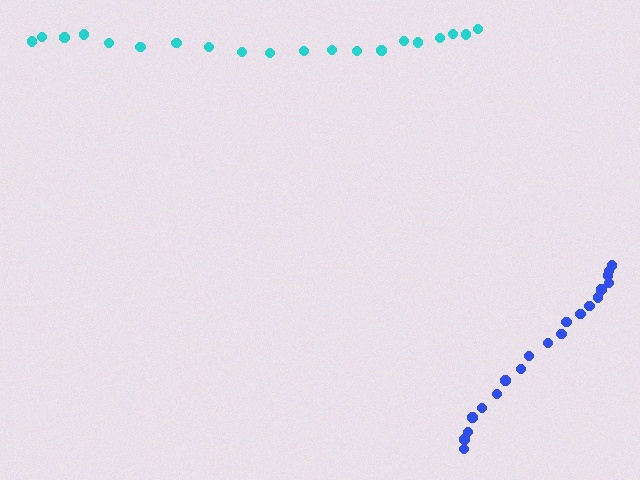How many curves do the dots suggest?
There are 2 distinct paths.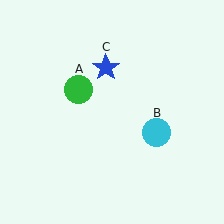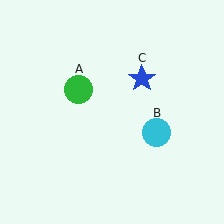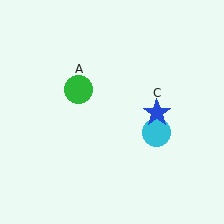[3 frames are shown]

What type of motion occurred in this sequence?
The blue star (object C) rotated clockwise around the center of the scene.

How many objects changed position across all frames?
1 object changed position: blue star (object C).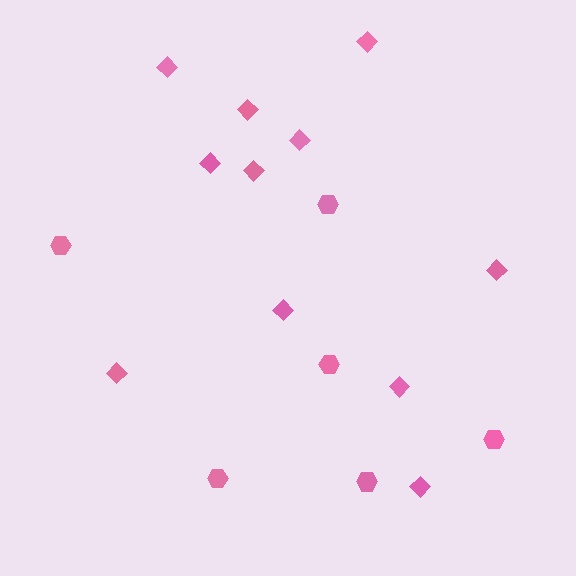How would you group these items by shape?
There are 2 groups: one group of diamonds (11) and one group of hexagons (6).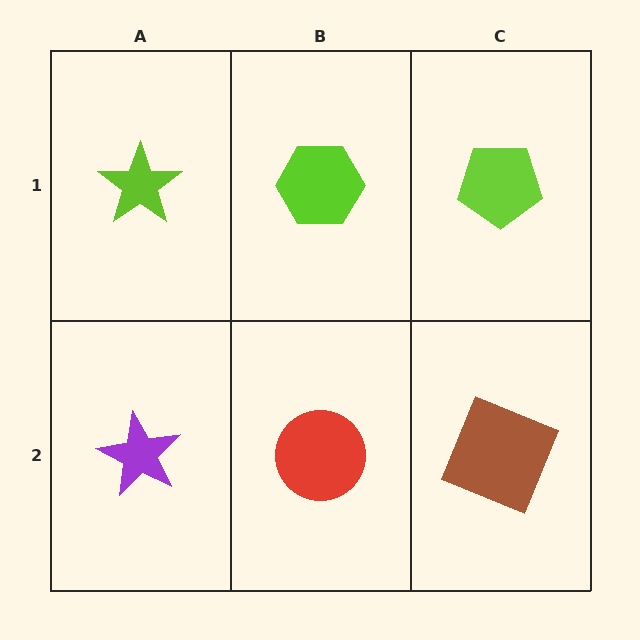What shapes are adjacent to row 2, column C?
A lime pentagon (row 1, column C), a red circle (row 2, column B).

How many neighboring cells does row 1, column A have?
2.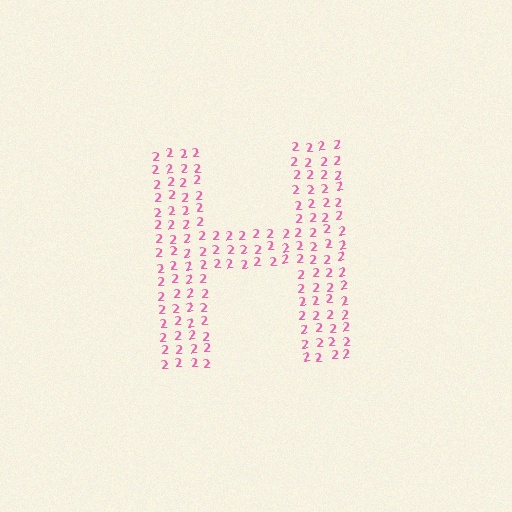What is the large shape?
The large shape is the letter H.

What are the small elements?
The small elements are digit 2's.